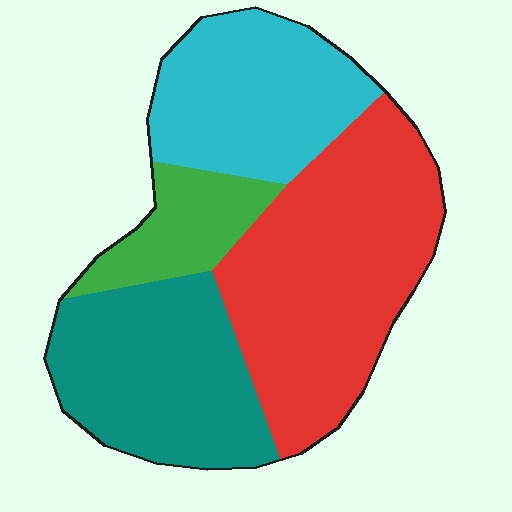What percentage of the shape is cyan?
Cyan takes up about one quarter (1/4) of the shape.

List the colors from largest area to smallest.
From largest to smallest: red, teal, cyan, green.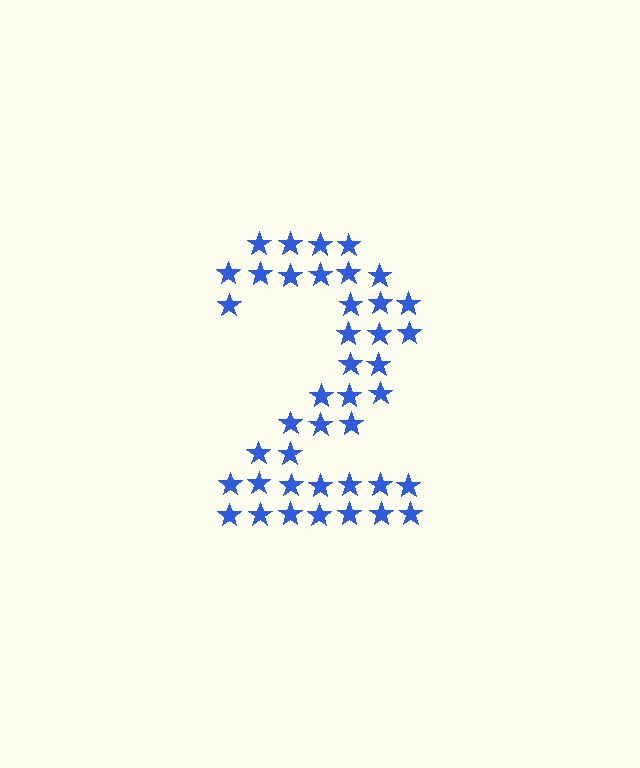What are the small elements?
The small elements are stars.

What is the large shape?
The large shape is the digit 2.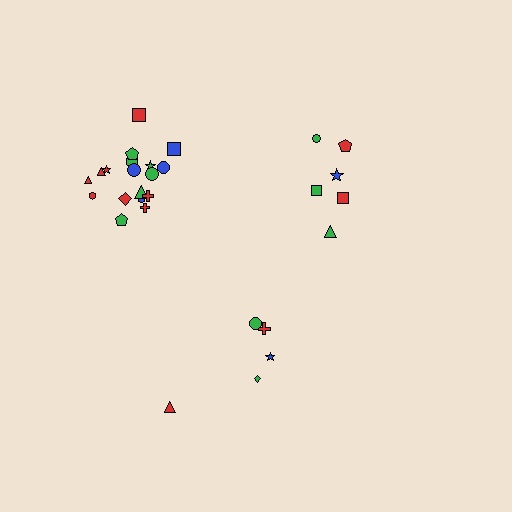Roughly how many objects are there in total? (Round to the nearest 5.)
Roughly 30 objects in total.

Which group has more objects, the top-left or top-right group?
The top-left group.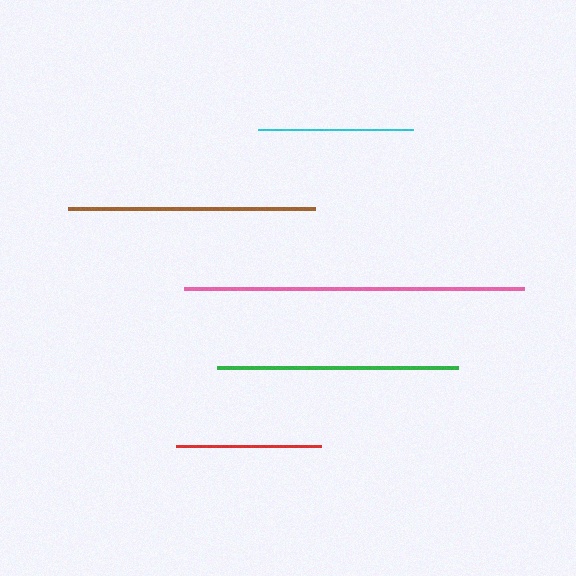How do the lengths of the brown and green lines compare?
The brown and green lines are approximately the same length.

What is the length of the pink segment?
The pink segment is approximately 340 pixels long.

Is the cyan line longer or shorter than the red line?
The cyan line is longer than the red line.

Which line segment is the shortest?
The red line is the shortest at approximately 146 pixels.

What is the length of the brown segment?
The brown segment is approximately 247 pixels long.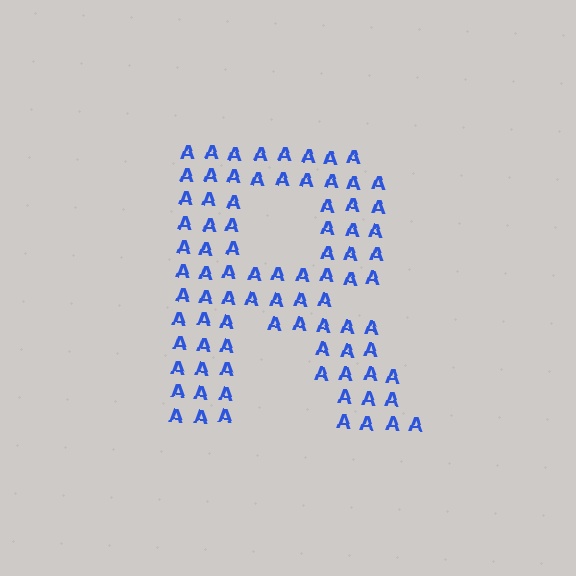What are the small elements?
The small elements are letter A's.